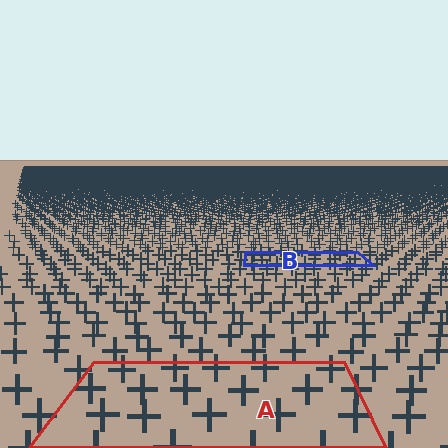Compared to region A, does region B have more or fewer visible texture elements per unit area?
Region B has more texture elements per unit area — they are packed more densely because it is farther away.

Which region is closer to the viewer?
Region A is closer. The texture elements there are larger and more spread out.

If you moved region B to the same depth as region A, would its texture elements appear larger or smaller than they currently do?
They would appear larger. At a closer depth, the same texture elements are projected at a bigger on-screen size.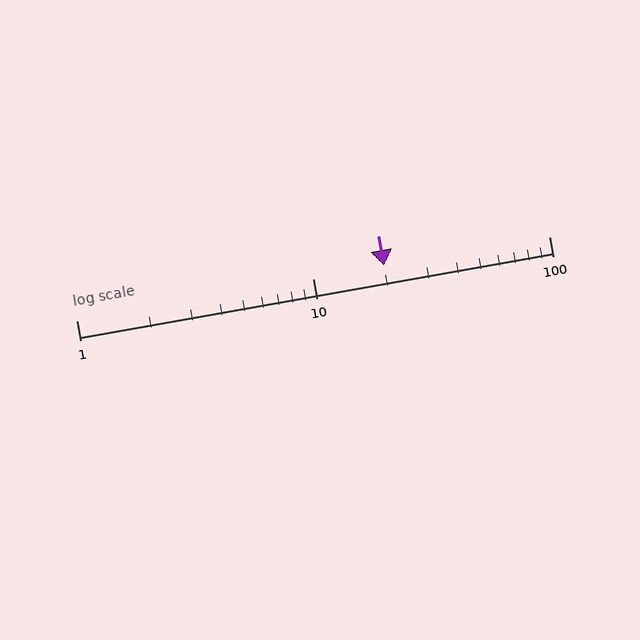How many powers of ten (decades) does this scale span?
The scale spans 2 decades, from 1 to 100.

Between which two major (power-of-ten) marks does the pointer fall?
The pointer is between 10 and 100.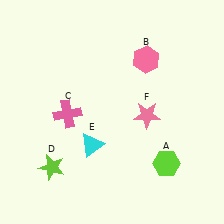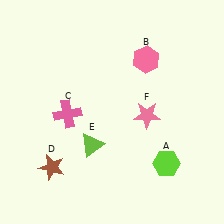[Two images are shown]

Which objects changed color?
D changed from lime to brown. E changed from cyan to lime.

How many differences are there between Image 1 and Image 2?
There are 2 differences between the two images.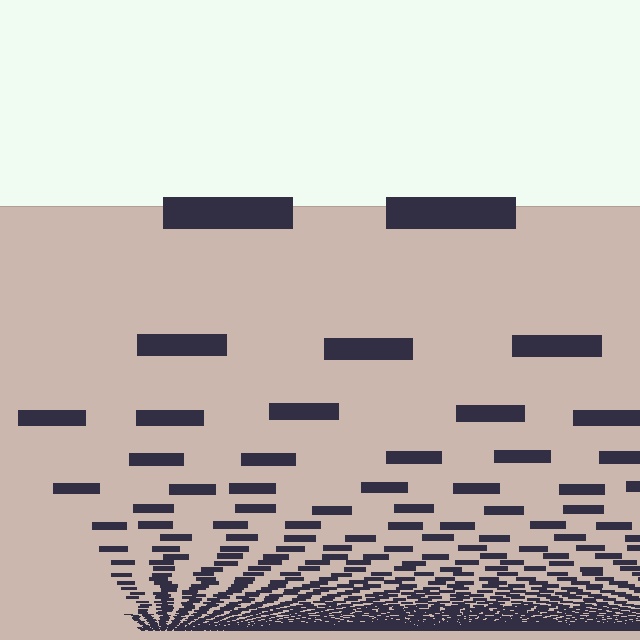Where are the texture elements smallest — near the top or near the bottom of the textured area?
Near the bottom.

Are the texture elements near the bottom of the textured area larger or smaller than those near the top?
Smaller. The gradient is inverted — elements near the bottom are smaller and denser.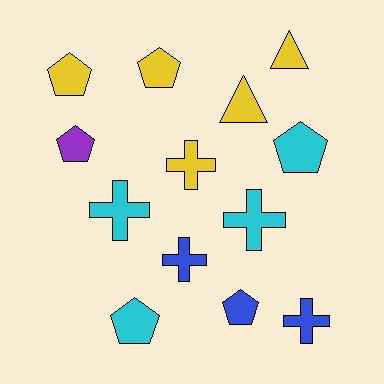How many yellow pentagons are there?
There are 2 yellow pentagons.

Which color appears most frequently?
Yellow, with 5 objects.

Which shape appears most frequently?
Pentagon, with 6 objects.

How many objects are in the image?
There are 13 objects.